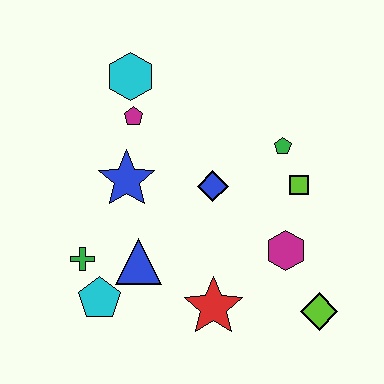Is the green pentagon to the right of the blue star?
Yes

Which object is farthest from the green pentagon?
The cyan pentagon is farthest from the green pentagon.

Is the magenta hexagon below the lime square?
Yes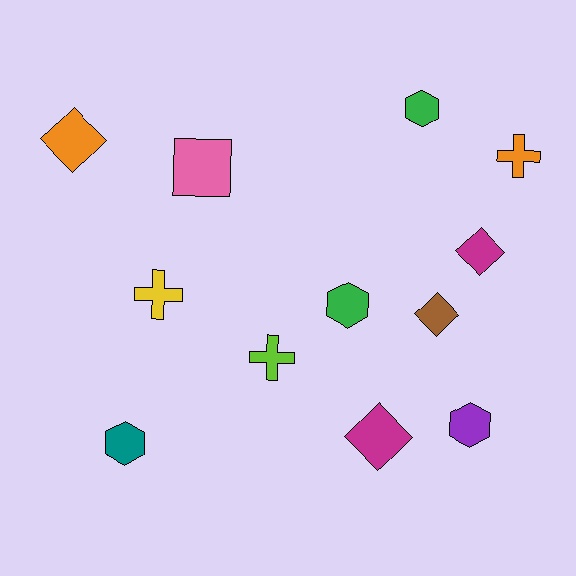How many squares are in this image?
There is 1 square.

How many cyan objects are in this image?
There are no cyan objects.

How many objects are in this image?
There are 12 objects.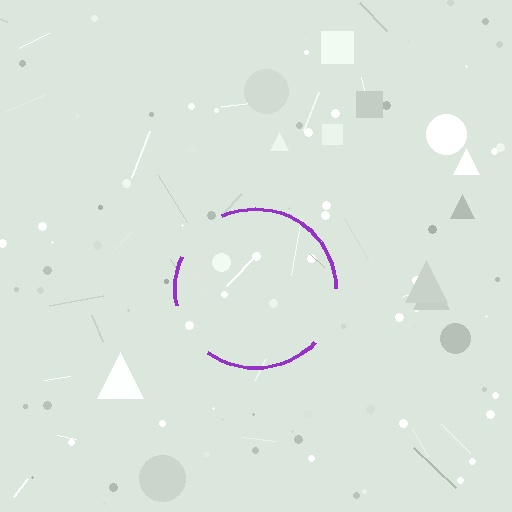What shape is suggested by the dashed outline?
The dashed outline suggests a circle.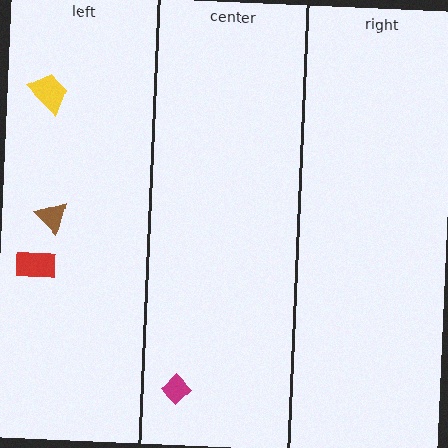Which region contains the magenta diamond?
The center region.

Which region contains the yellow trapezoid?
The left region.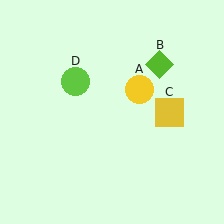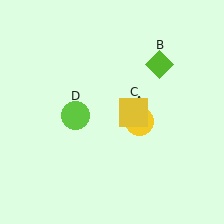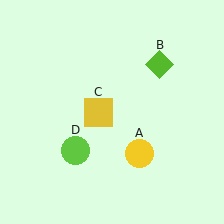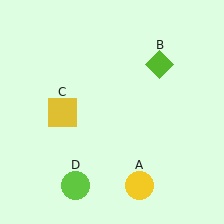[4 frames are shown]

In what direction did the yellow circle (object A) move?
The yellow circle (object A) moved down.